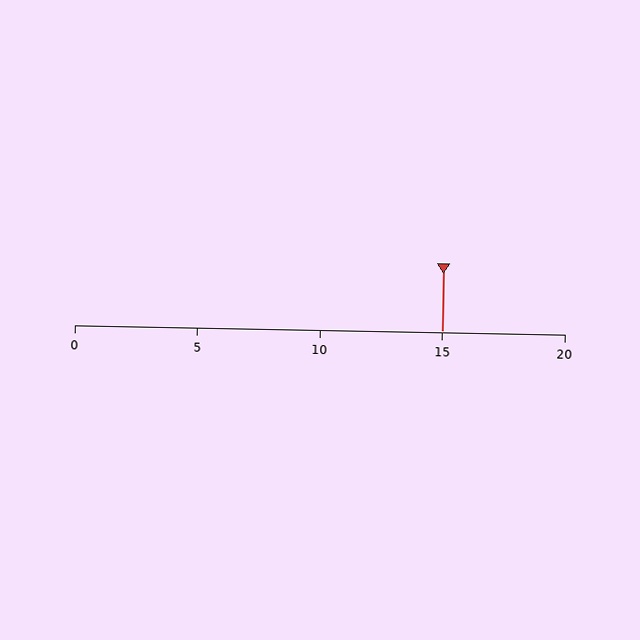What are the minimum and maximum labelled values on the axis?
The axis runs from 0 to 20.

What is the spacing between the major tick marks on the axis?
The major ticks are spaced 5 apart.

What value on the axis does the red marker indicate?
The marker indicates approximately 15.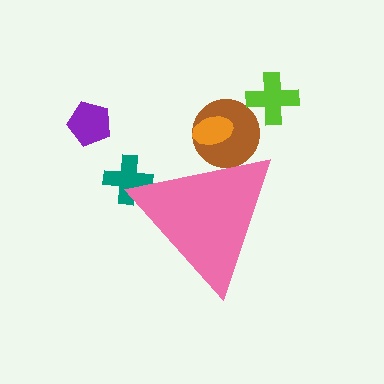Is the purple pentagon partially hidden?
No, the purple pentagon is fully visible.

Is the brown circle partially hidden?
Yes, the brown circle is partially hidden behind the pink triangle.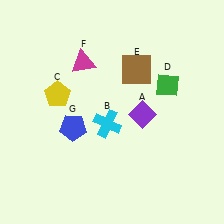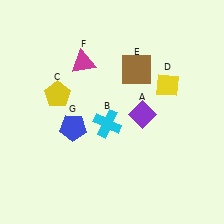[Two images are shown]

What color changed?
The diamond (D) changed from green in Image 1 to yellow in Image 2.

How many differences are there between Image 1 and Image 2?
There is 1 difference between the two images.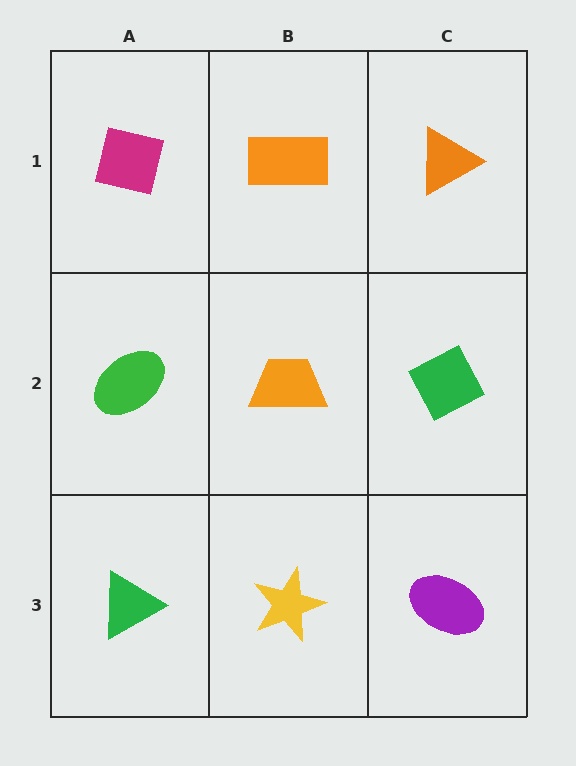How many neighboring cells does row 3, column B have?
3.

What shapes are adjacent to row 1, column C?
A green diamond (row 2, column C), an orange rectangle (row 1, column B).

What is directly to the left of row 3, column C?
A yellow star.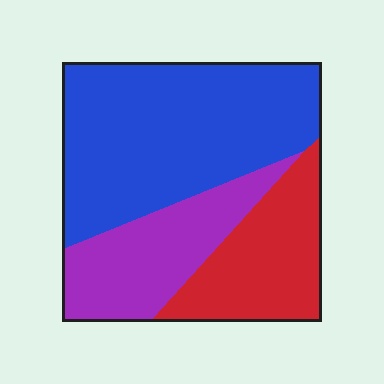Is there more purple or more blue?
Blue.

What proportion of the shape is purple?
Purple takes up between a sixth and a third of the shape.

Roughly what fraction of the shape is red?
Red covers about 25% of the shape.